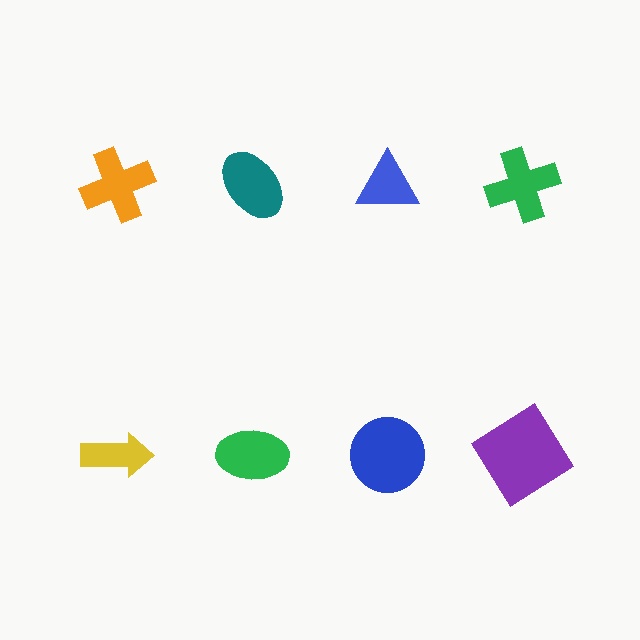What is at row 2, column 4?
A purple diamond.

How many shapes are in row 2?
4 shapes.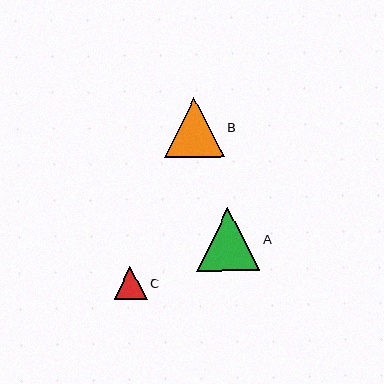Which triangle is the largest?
Triangle A is the largest with a size of approximately 63 pixels.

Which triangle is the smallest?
Triangle C is the smallest with a size of approximately 33 pixels.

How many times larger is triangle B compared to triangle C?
Triangle B is approximately 1.8 times the size of triangle C.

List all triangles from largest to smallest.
From largest to smallest: A, B, C.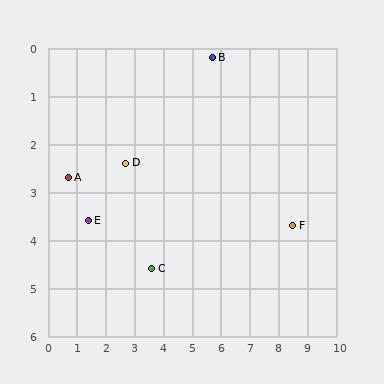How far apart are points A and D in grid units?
Points A and D are about 2.0 grid units apart.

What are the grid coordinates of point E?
Point E is at approximately (1.4, 3.6).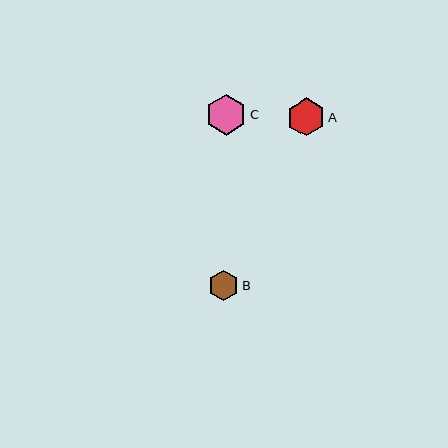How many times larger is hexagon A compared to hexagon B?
Hexagon A is approximately 1.2 times the size of hexagon B.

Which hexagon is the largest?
Hexagon C is the largest with a size of approximately 41 pixels.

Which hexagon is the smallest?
Hexagon B is the smallest with a size of approximately 31 pixels.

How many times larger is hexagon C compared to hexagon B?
Hexagon C is approximately 1.3 times the size of hexagon B.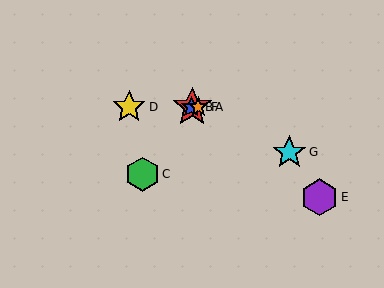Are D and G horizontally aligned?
No, D is at y≈107 and G is at y≈152.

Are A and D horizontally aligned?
Yes, both are at y≈107.